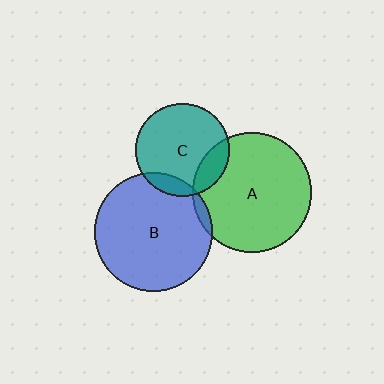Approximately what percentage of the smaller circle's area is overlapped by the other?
Approximately 15%.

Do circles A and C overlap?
Yes.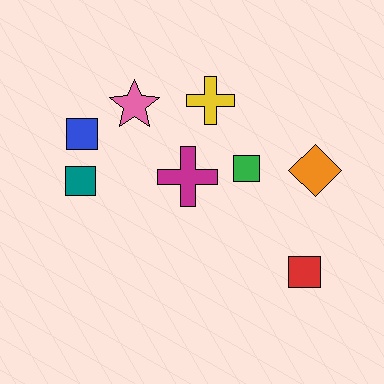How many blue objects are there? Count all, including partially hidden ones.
There is 1 blue object.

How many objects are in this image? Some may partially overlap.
There are 8 objects.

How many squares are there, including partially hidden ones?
There are 4 squares.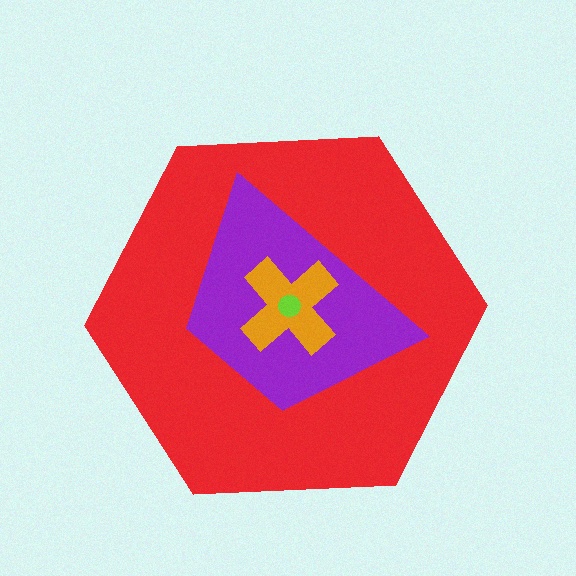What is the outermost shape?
The red hexagon.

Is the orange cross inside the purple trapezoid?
Yes.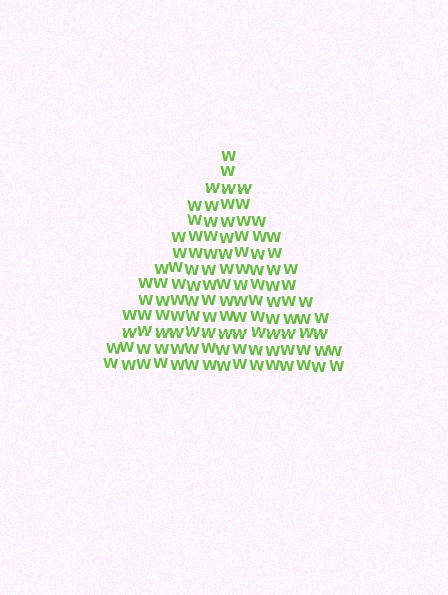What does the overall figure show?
The overall figure shows a triangle.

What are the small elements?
The small elements are letter W's.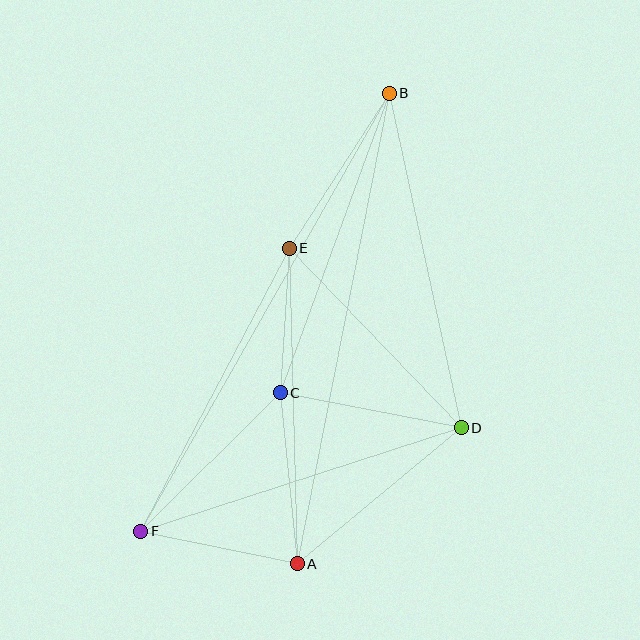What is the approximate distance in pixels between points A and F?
The distance between A and F is approximately 160 pixels.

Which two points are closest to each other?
Points C and E are closest to each other.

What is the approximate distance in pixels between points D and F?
The distance between D and F is approximately 337 pixels.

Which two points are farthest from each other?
Points B and F are farthest from each other.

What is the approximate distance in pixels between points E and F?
The distance between E and F is approximately 319 pixels.